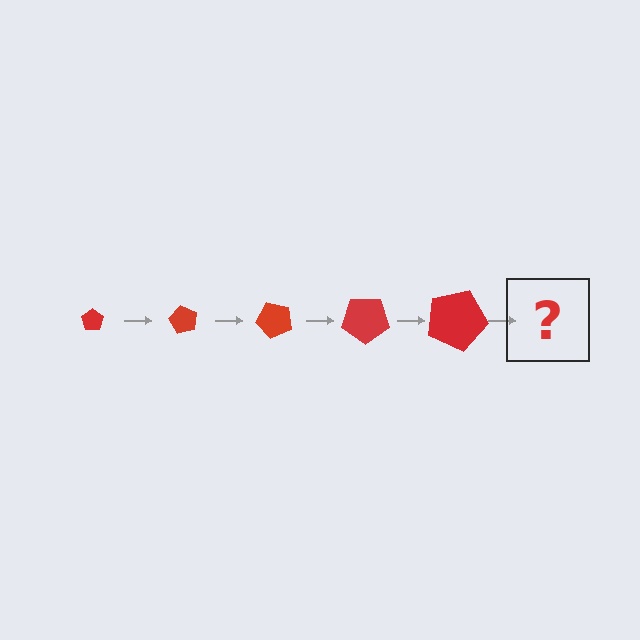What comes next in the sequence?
The next element should be a pentagon, larger than the previous one and rotated 300 degrees from the start.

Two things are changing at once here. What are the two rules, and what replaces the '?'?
The two rules are that the pentagon grows larger each step and it rotates 60 degrees each step. The '?' should be a pentagon, larger than the previous one and rotated 300 degrees from the start.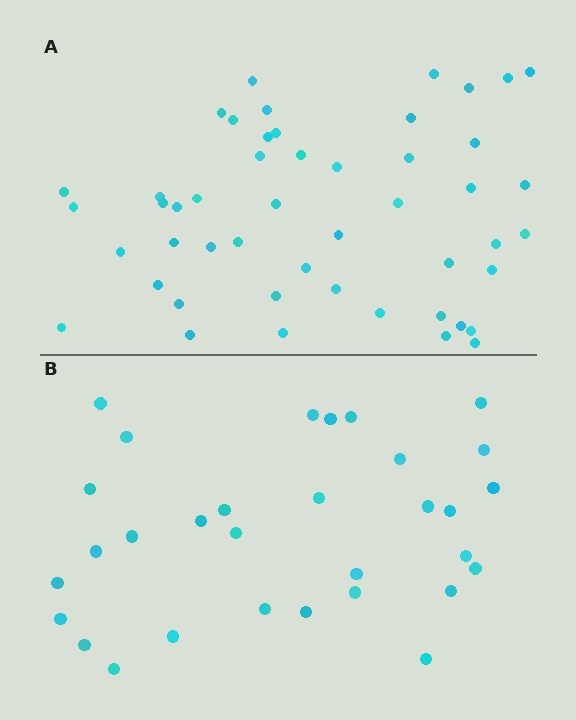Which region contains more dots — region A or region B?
Region A (the top region) has more dots.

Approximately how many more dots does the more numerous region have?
Region A has approximately 20 more dots than region B.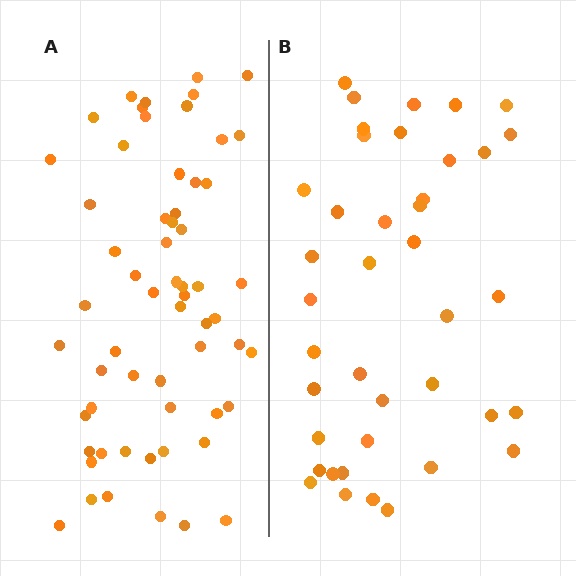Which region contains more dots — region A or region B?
Region A (the left region) has more dots.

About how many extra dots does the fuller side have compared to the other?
Region A has approximately 20 more dots than region B.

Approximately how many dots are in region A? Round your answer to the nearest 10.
About 60 dots.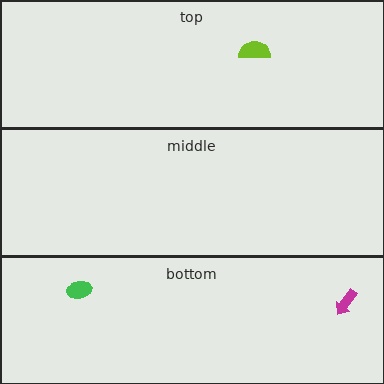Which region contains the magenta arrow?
The bottom region.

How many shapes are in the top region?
1.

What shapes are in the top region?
The lime semicircle.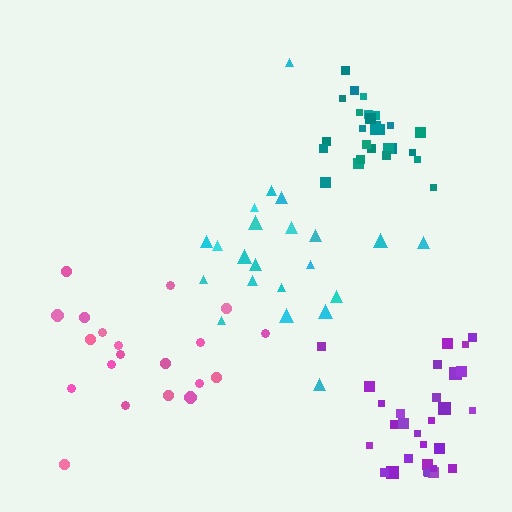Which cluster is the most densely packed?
Teal.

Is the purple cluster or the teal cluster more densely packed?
Teal.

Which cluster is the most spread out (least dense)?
Cyan.